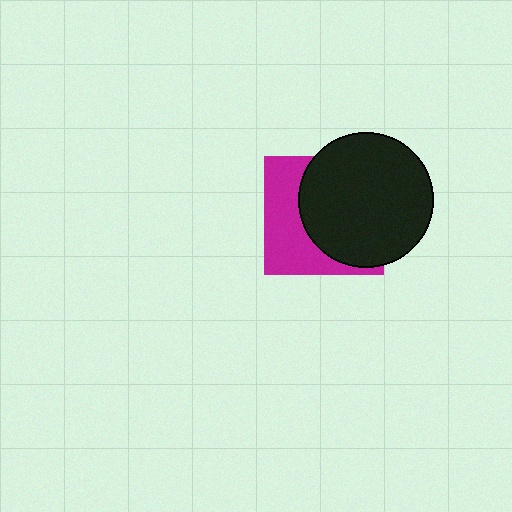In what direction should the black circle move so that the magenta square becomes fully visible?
The black circle should move right. That is the shortest direction to clear the overlap and leave the magenta square fully visible.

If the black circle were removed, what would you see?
You would see the complete magenta square.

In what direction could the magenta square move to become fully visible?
The magenta square could move left. That would shift it out from behind the black circle entirely.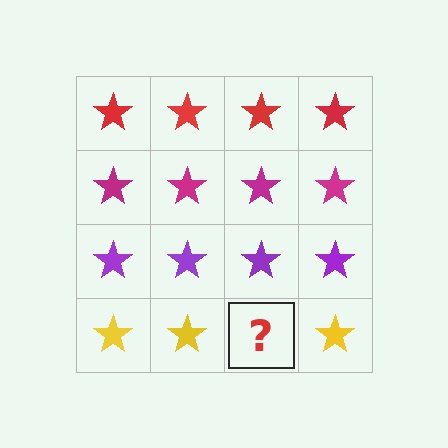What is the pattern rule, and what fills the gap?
The rule is that each row has a consistent color. The gap should be filled with a yellow star.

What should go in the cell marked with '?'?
The missing cell should contain a yellow star.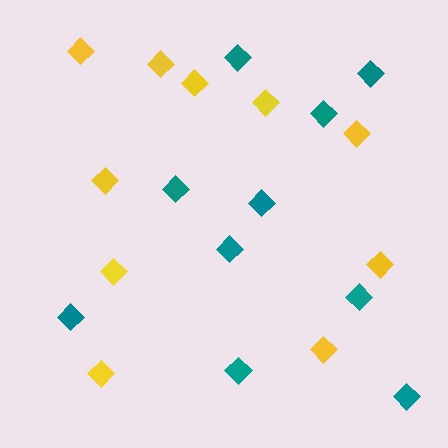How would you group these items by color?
There are 2 groups: one group of teal diamonds (10) and one group of yellow diamonds (10).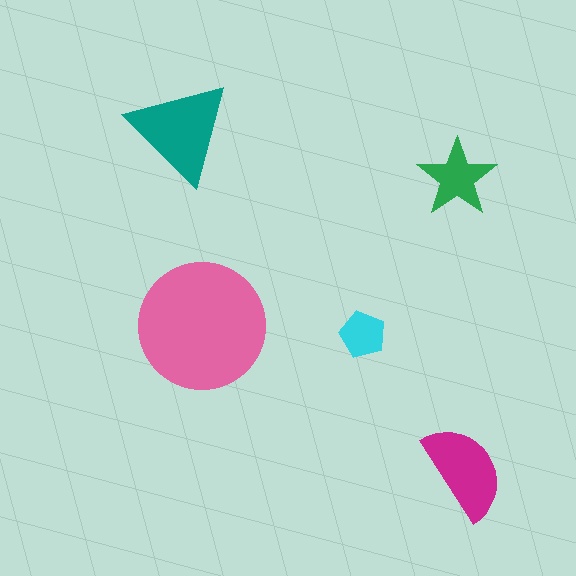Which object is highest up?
The teal triangle is topmost.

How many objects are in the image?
There are 5 objects in the image.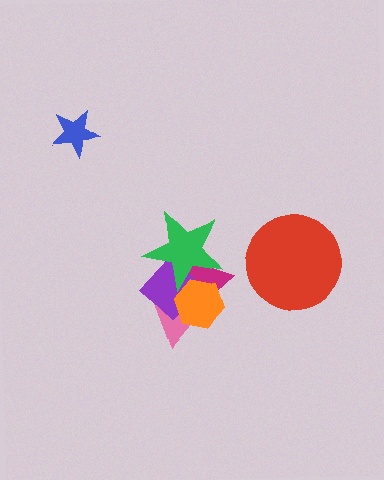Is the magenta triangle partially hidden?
Yes, it is partially covered by another shape.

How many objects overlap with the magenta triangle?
4 objects overlap with the magenta triangle.